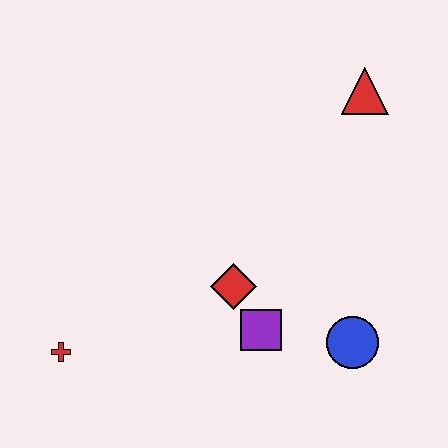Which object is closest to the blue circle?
The purple square is closest to the blue circle.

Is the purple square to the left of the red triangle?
Yes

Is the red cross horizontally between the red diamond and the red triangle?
No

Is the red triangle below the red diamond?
No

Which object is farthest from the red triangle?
The red cross is farthest from the red triangle.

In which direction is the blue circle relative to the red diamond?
The blue circle is to the right of the red diamond.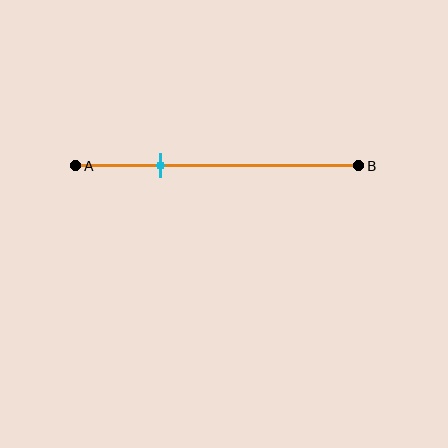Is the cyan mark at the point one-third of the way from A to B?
No, the mark is at about 30% from A, not at the 33% one-third point.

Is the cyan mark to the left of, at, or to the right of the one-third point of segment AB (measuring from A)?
The cyan mark is to the left of the one-third point of segment AB.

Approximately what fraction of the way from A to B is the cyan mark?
The cyan mark is approximately 30% of the way from A to B.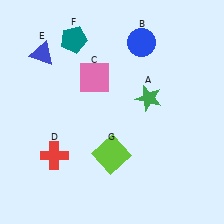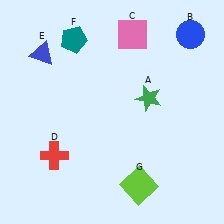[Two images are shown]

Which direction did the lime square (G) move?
The lime square (G) moved down.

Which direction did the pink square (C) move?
The pink square (C) moved up.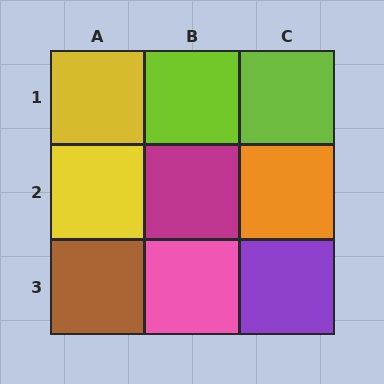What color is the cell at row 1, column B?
Lime.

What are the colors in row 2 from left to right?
Yellow, magenta, orange.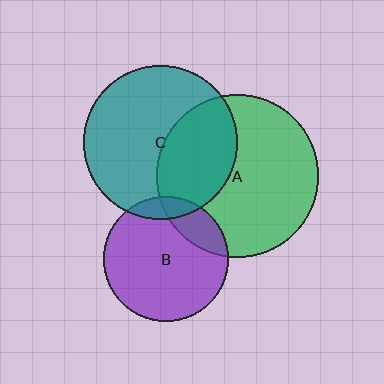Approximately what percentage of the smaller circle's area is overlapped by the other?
Approximately 10%.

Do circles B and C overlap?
Yes.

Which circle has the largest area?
Circle A (green).